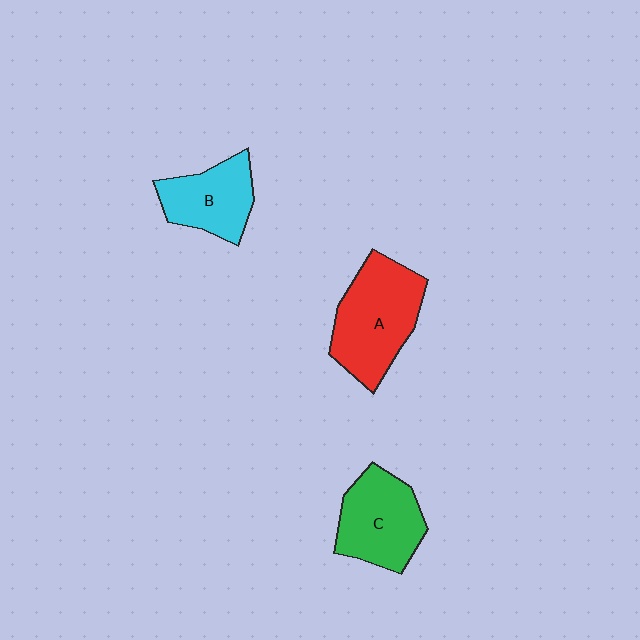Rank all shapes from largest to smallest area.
From largest to smallest: A (red), C (green), B (cyan).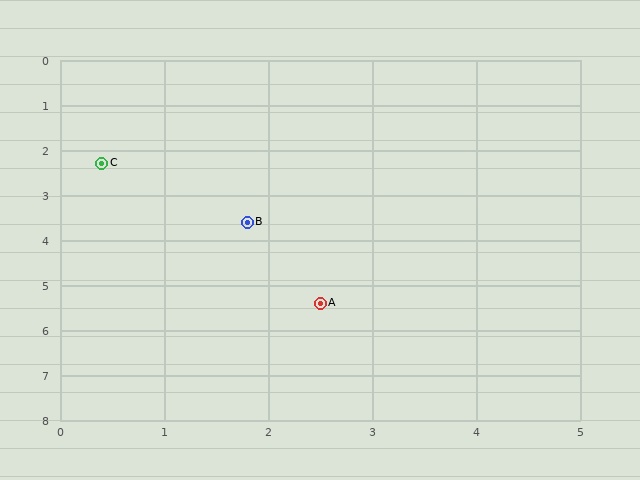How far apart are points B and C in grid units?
Points B and C are about 1.9 grid units apart.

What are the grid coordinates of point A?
Point A is at approximately (2.5, 5.4).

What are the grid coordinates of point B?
Point B is at approximately (1.8, 3.6).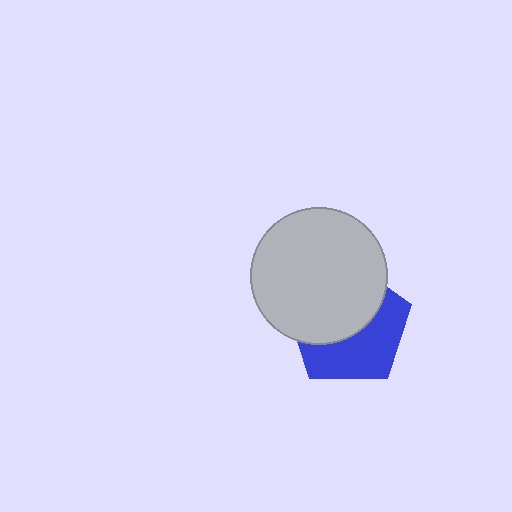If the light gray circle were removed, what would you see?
You would see the complete blue pentagon.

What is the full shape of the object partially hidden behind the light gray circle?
The partially hidden object is a blue pentagon.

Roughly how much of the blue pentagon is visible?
About half of it is visible (roughly 48%).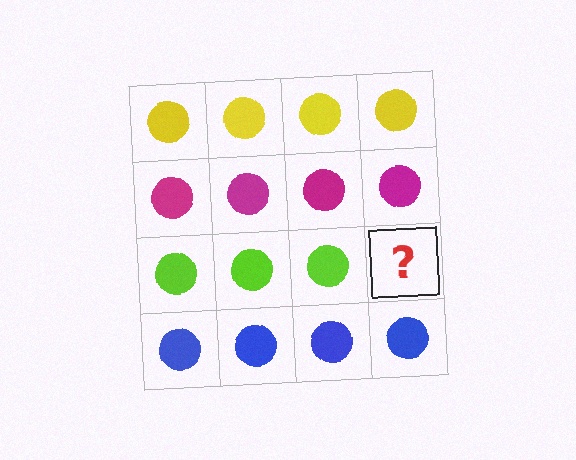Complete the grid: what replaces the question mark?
The question mark should be replaced with a lime circle.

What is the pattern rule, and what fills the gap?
The rule is that each row has a consistent color. The gap should be filled with a lime circle.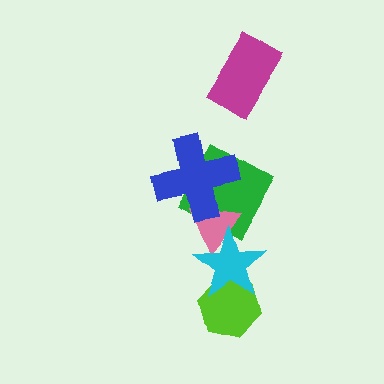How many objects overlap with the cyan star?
2 objects overlap with the cyan star.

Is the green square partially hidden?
Yes, it is partially covered by another shape.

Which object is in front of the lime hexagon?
The cyan star is in front of the lime hexagon.